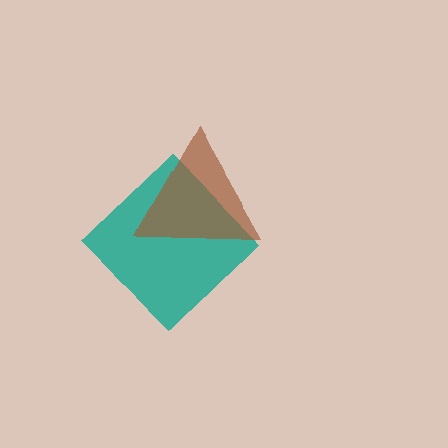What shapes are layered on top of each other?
The layered shapes are: a teal diamond, a brown triangle.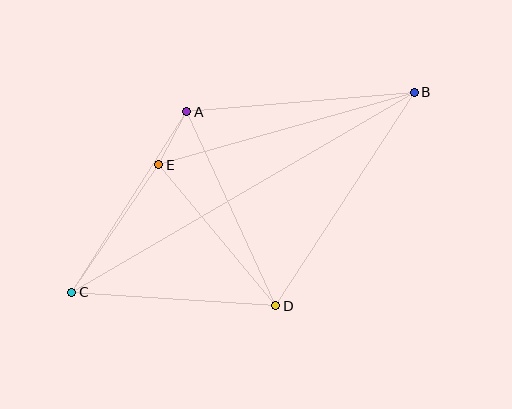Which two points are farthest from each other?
Points B and C are farthest from each other.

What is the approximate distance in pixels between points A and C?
The distance between A and C is approximately 214 pixels.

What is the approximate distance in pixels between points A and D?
The distance between A and D is approximately 213 pixels.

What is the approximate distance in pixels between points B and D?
The distance between B and D is approximately 254 pixels.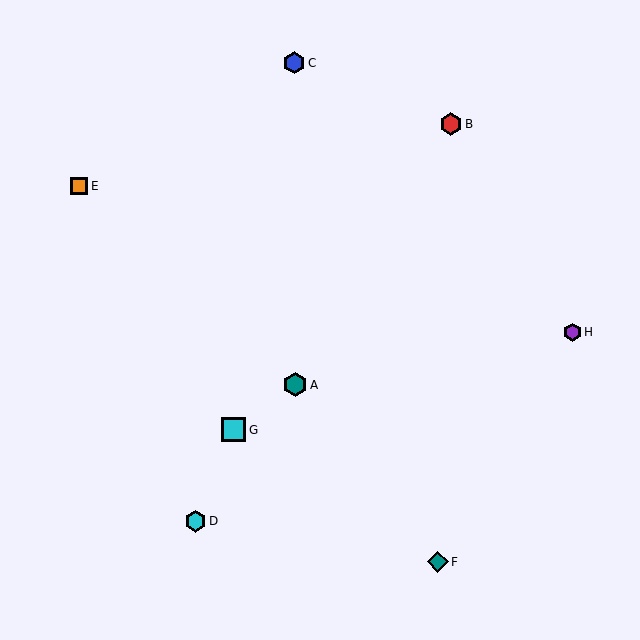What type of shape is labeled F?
Shape F is a teal diamond.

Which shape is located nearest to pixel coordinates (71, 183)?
The orange square (labeled E) at (79, 186) is nearest to that location.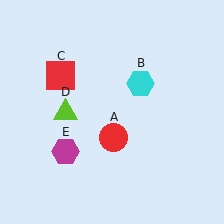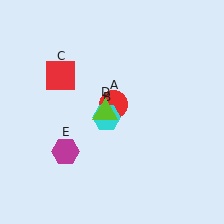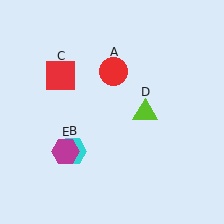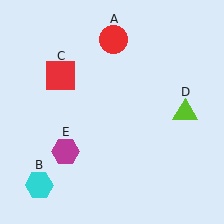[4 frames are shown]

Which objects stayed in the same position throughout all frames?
Red square (object C) and magenta hexagon (object E) remained stationary.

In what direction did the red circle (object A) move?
The red circle (object A) moved up.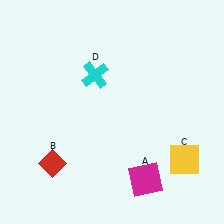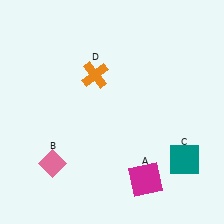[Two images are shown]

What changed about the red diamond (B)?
In Image 1, B is red. In Image 2, it changed to pink.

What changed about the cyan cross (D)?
In Image 1, D is cyan. In Image 2, it changed to orange.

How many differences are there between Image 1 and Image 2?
There are 3 differences between the two images.